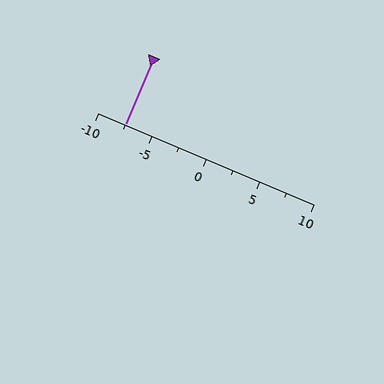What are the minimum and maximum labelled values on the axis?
The axis runs from -10 to 10.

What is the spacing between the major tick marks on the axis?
The major ticks are spaced 5 apart.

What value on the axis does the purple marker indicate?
The marker indicates approximately -7.5.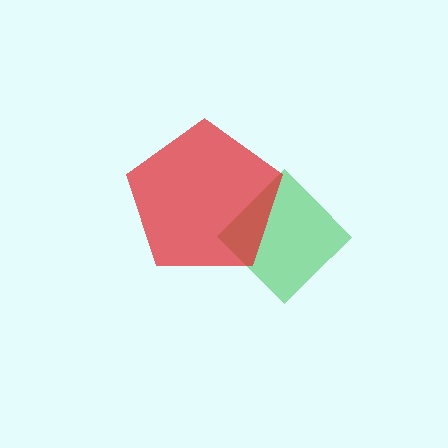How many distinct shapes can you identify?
There are 2 distinct shapes: a green diamond, a red pentagon.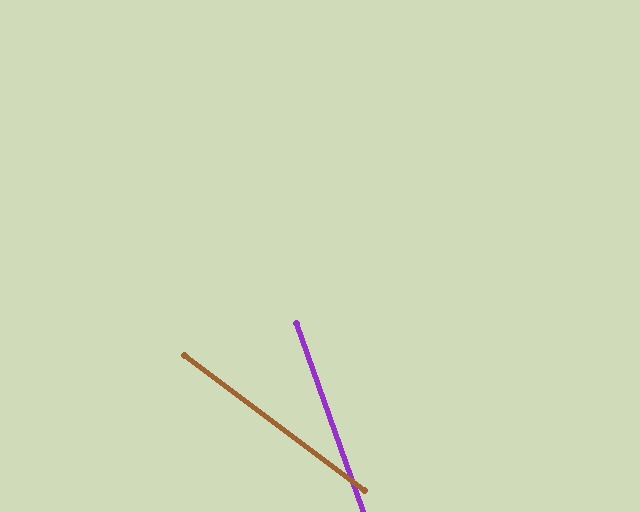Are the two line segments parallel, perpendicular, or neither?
Neither parallel nor perpendicular — they differ by about 34°.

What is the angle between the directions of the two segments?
Approximately 34 degrees.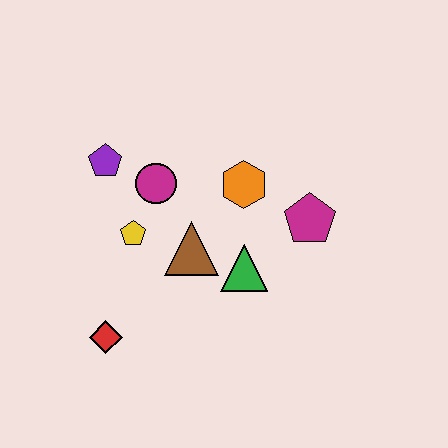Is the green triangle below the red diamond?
No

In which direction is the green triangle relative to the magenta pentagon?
The green triangle is to the left of the magenta pentagon.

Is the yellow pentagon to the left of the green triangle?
Yes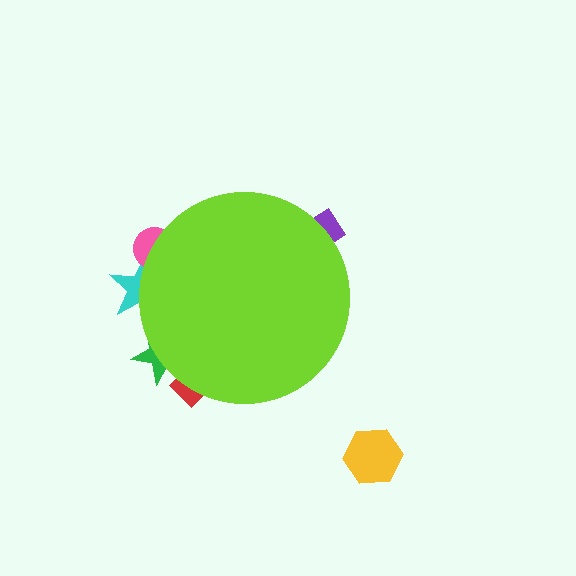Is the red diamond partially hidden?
Yes, the red diamond is partially hidden behind the lime circle.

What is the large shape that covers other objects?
A lime circle.